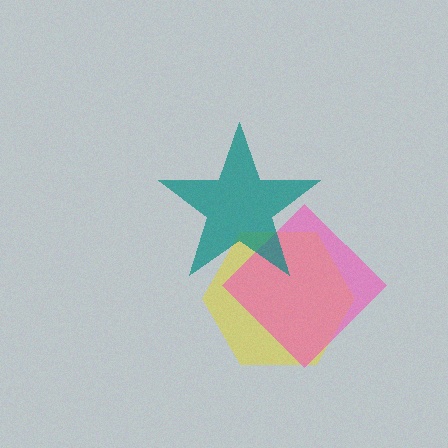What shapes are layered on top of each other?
The layered shapes are: a yellow hexagon, a pink diamond, a teal star.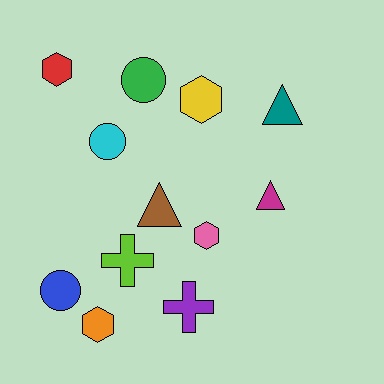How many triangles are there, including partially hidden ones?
There are 3 triangles.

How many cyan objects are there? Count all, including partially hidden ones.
There is 1 cyan object.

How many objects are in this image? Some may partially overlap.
There are 12 objects.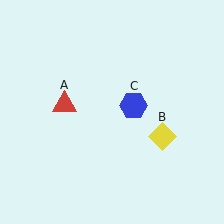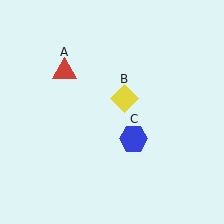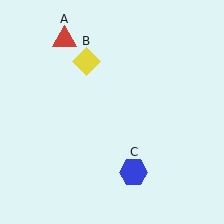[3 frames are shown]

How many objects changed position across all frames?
3 objects changed position: red triangle (object A), yellow diamond (object B), blue hexagon (object C).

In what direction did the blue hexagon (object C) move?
The blue hexagon (object C) moved down.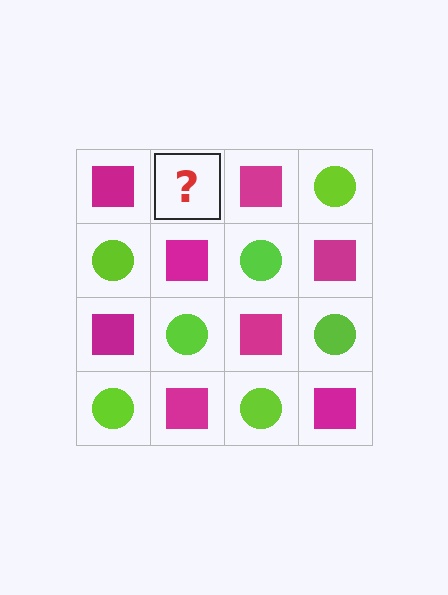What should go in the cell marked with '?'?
The missing cell should contain a lime circle.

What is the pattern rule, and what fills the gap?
The rule is that it alternates magenta square and lime circle in a checkerboard pattern. The gap should be filled with a lime circle.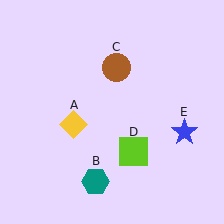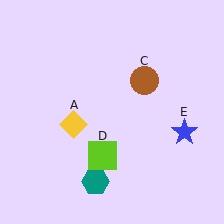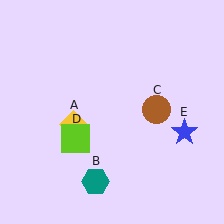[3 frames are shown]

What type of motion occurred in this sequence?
The brown circle (object C), lime square (object D) rotated clockwise around the center of the scene.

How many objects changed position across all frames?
2 objects changed position: brown circle (object C), lime square (object D).